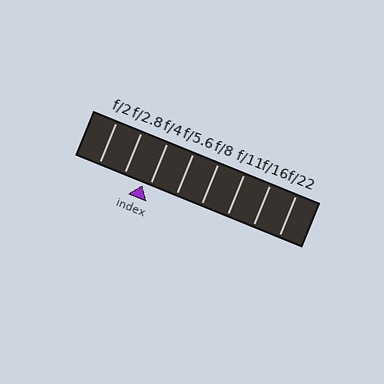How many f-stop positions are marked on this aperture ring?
There are 8 f-stop positions marked.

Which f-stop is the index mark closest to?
The index mark is closest to f/4.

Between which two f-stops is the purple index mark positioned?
The index mark is between f/2.8 and f/4.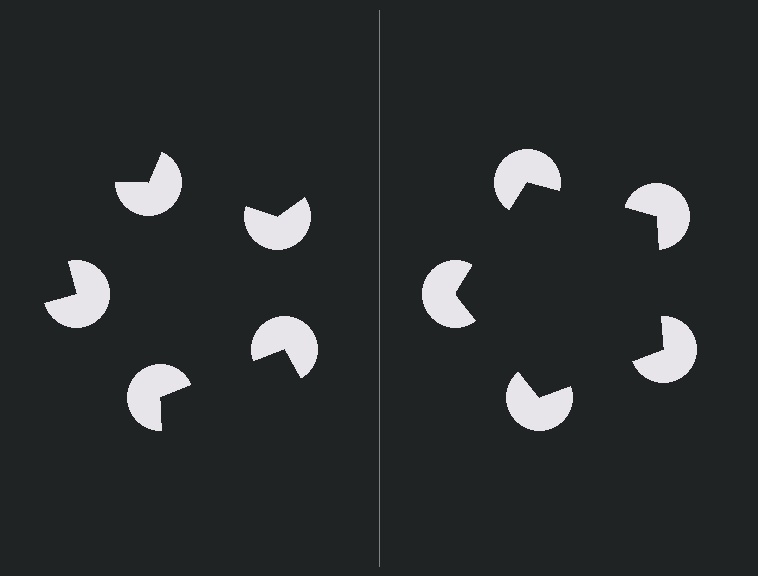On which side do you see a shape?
An illusory pentagon appears on the right side. On the left side the wedge cuts are rotated, so no coherent shape forms.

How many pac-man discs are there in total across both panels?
10 — 5 on each side.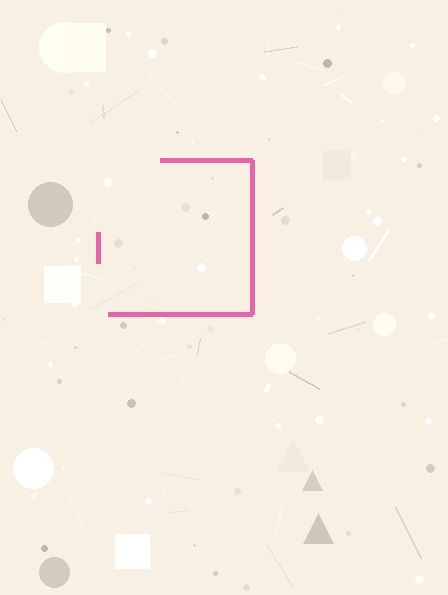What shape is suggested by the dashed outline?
The dashed outline suggests a square.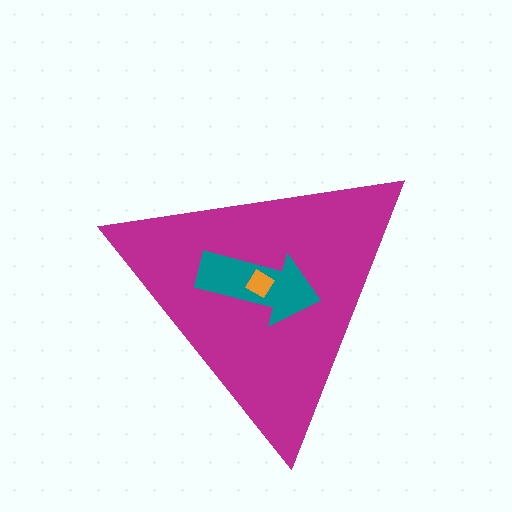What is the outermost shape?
The magenta triangle.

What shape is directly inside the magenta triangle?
The teal arrow.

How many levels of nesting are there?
3.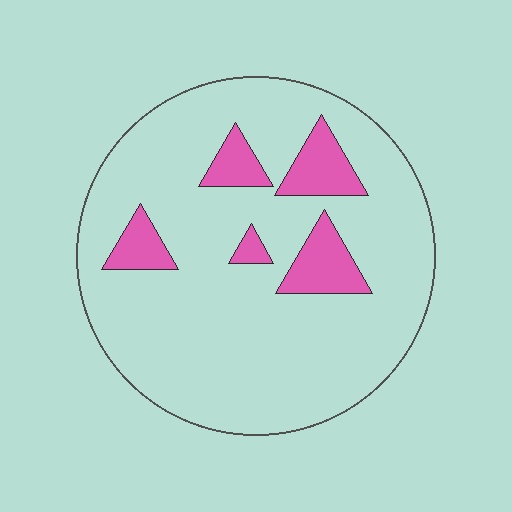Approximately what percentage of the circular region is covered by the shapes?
Approximately 15%.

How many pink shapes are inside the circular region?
5.